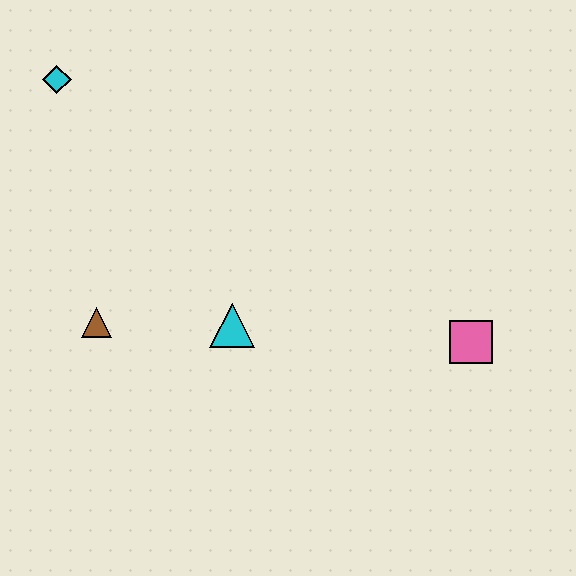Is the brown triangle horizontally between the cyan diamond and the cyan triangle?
Yes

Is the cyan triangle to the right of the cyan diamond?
Yes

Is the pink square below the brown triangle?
Yes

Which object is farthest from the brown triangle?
The pink square is farthest from the brown triangle.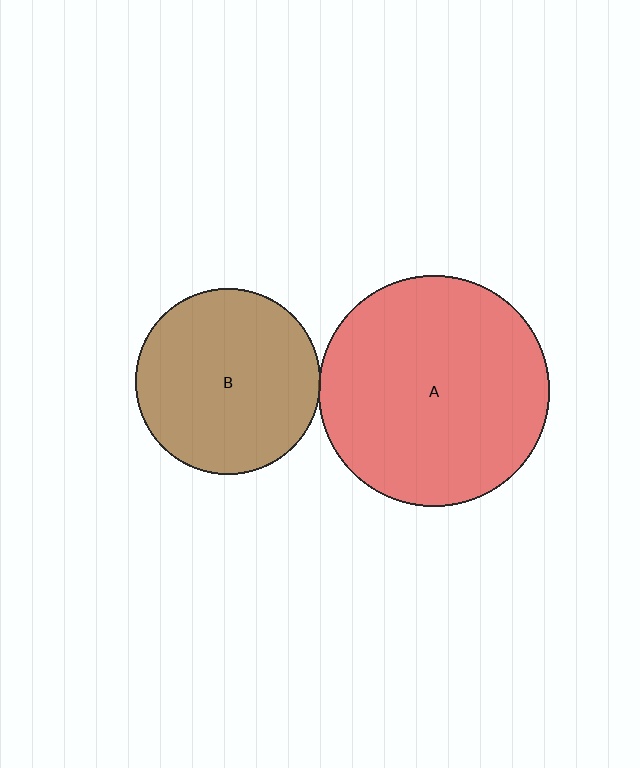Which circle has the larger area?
Circle A (red).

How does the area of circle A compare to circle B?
Approximately 1.6 times.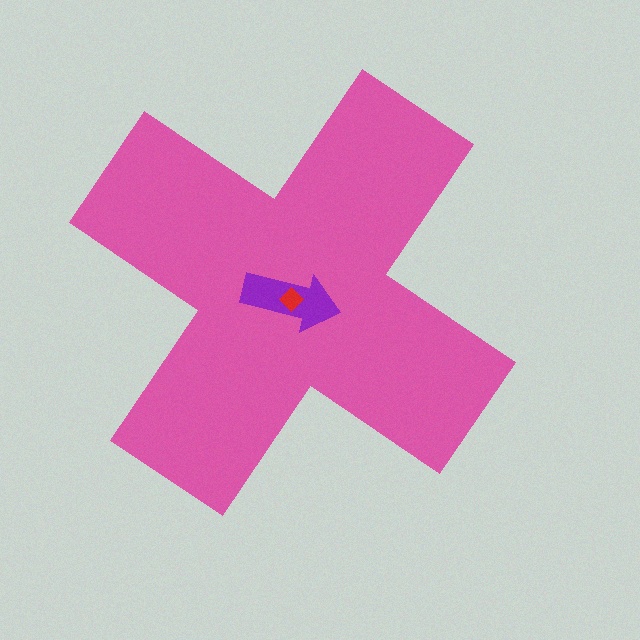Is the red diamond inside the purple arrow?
Yes.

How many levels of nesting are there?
3.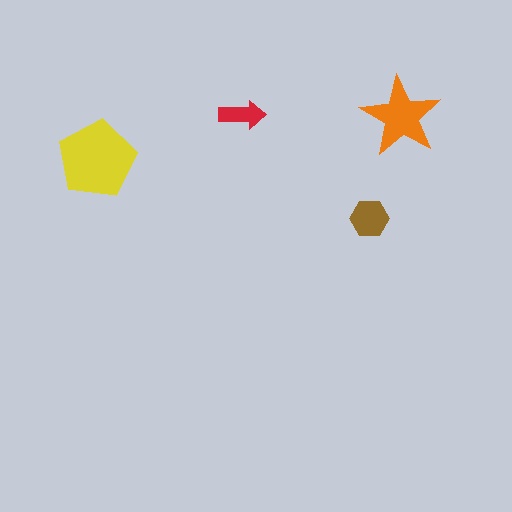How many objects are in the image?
There are 4 objects in the image.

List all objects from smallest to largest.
The red arrow, the brown hexagon, the orange star, the yellow pentagon.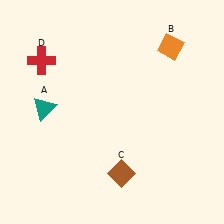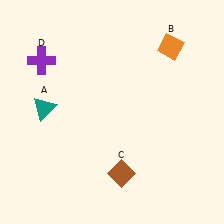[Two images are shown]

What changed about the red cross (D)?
In Image 1, D is red. In Image 2, it changed to purple.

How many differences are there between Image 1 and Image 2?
There is 1 difference between the two images.